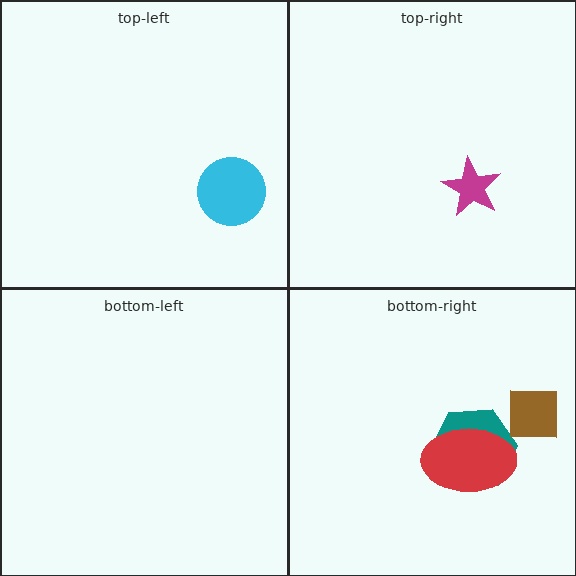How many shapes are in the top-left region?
1.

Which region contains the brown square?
The bottom-right region.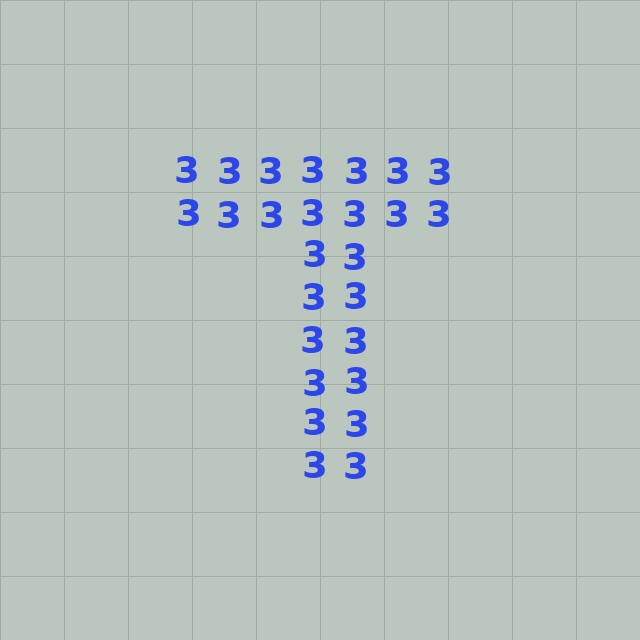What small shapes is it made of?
It is made of small digit 3's.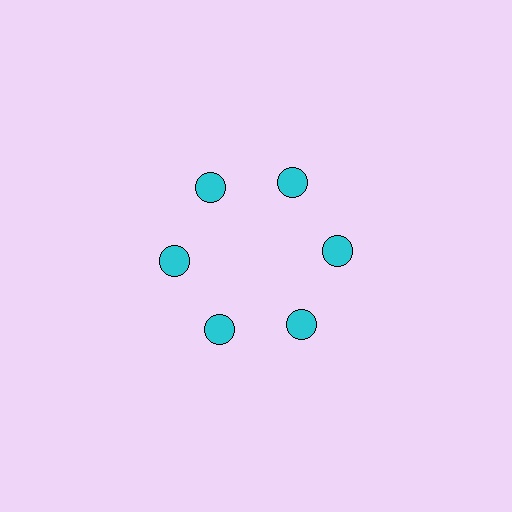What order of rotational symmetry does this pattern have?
This pattern has 6-fold rotational symmetry.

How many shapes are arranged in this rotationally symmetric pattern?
There are 6 shapes, arranged in 6 groups of 1.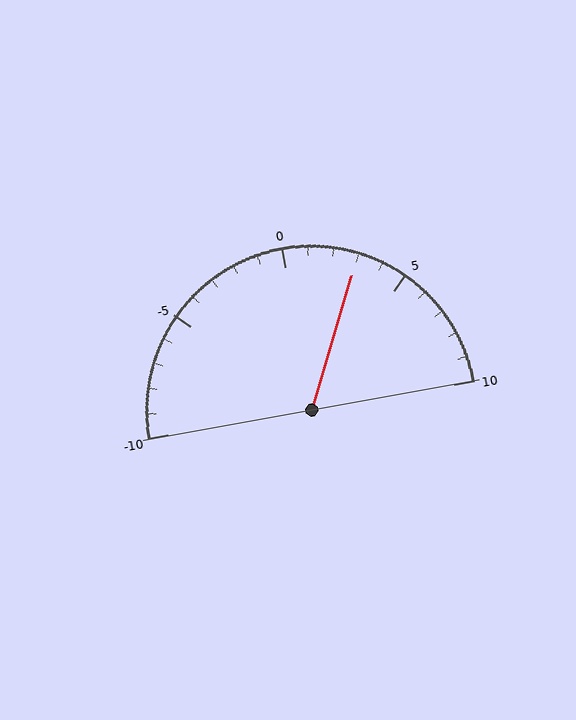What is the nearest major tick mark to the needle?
The nearest major tick mark is 5.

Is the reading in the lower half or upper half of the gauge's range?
The reading is in the upper half of the range (-10 to 10).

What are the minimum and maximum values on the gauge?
The gauge ranges from -10 to 10.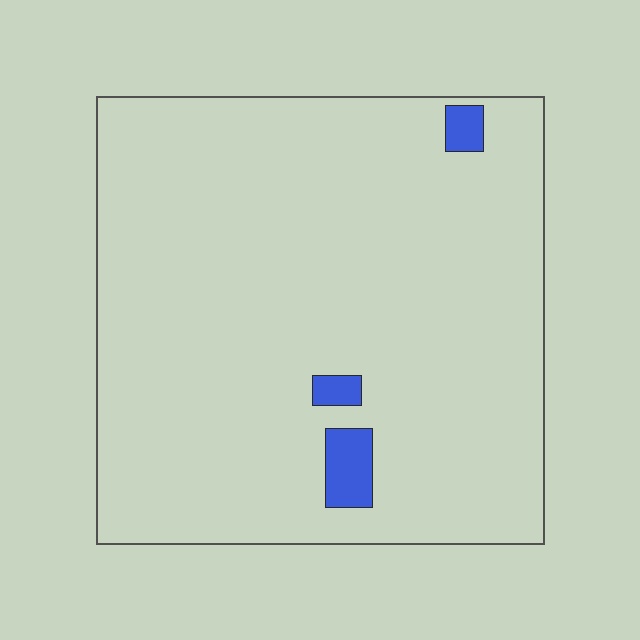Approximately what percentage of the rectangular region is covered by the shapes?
Approximately 5%.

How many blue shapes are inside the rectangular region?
3.